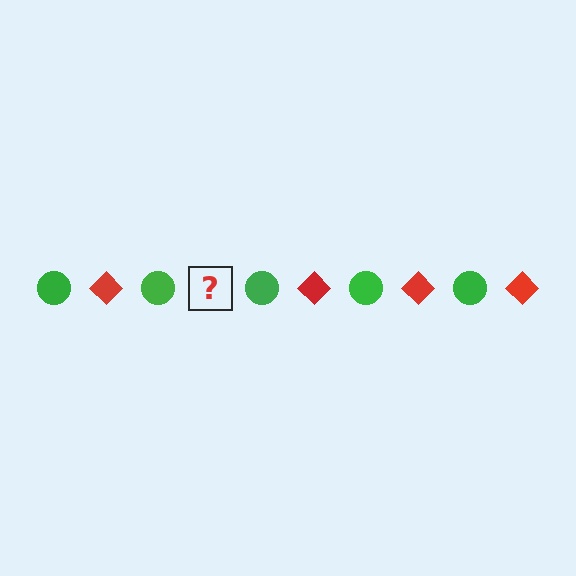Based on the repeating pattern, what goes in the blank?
The blank should be a red diamond.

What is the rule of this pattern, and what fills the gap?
The rule is that the pattern alternates between green circle and red diamond. The gap should be filled with a red diamond.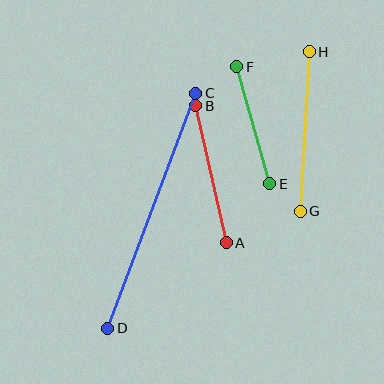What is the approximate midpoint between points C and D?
The midpoint is at approximately (152, 211) pixels.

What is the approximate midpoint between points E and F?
The midpoint is at approximately (253, 125) pixels.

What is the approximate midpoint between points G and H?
The midpoint is at approximately (305, 132) pixels.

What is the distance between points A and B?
The distance is approximately 140 pixels.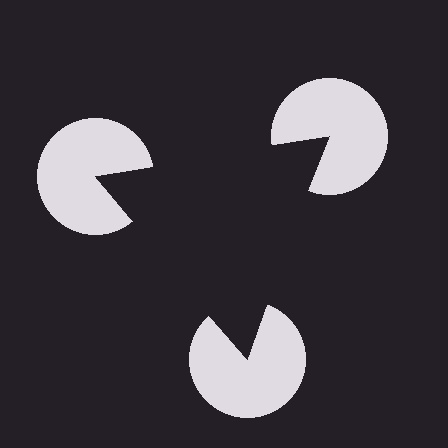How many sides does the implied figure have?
3 sides.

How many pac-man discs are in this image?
There are 3 — one at each vertex of the illusory triangle.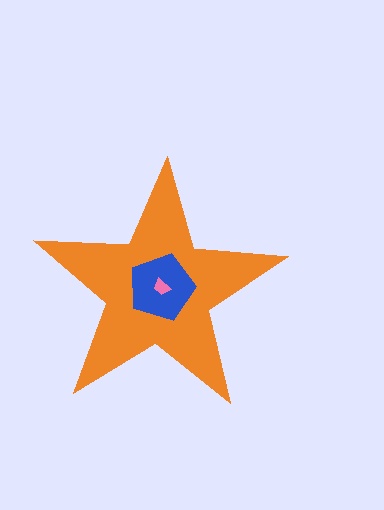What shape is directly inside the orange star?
The blue pentagon.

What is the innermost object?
The pink trapezoid.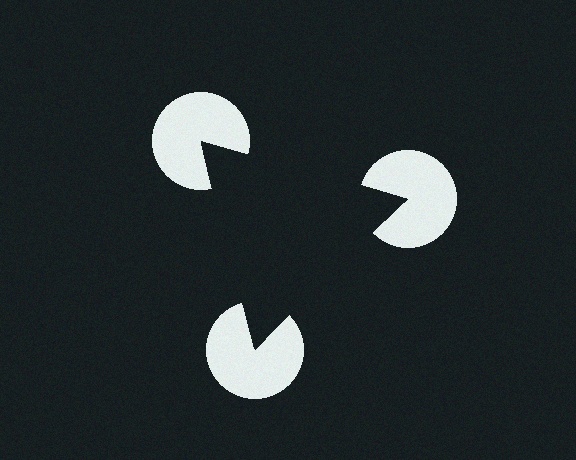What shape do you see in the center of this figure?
An illusory triangle — its edges are inferred from the aligned wedge cuts in the pac-man discs, not physically drawn.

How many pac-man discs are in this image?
There are 3 — one at each vertex of the illusory triangle.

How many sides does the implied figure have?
3 sides.